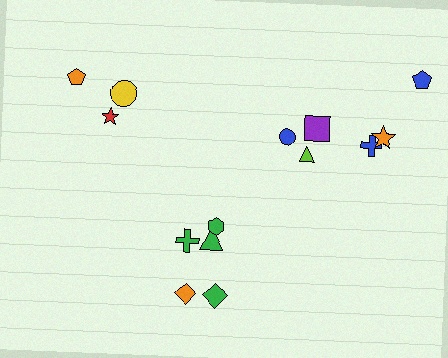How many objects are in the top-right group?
There are 6 objects.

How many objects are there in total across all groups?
There are 14 objects.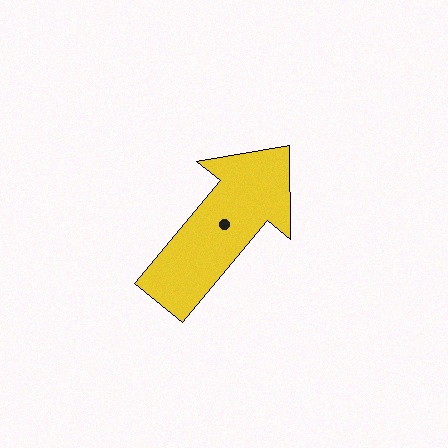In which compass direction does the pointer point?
Northeast.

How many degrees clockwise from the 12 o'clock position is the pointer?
Approximately 40 degrees.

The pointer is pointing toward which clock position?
Roughly 1 o'clock.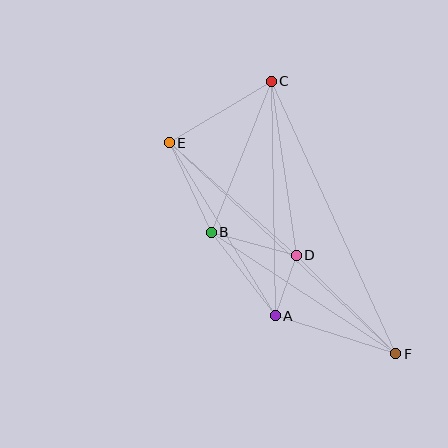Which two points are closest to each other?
Points A and D are closest to each other.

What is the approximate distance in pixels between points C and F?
The distance between C and F is approximately 300 pixels.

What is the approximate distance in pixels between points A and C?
The distance between A and C is approximately 235 pixels.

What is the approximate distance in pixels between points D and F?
The distance between D and F is approximately 140 pixels.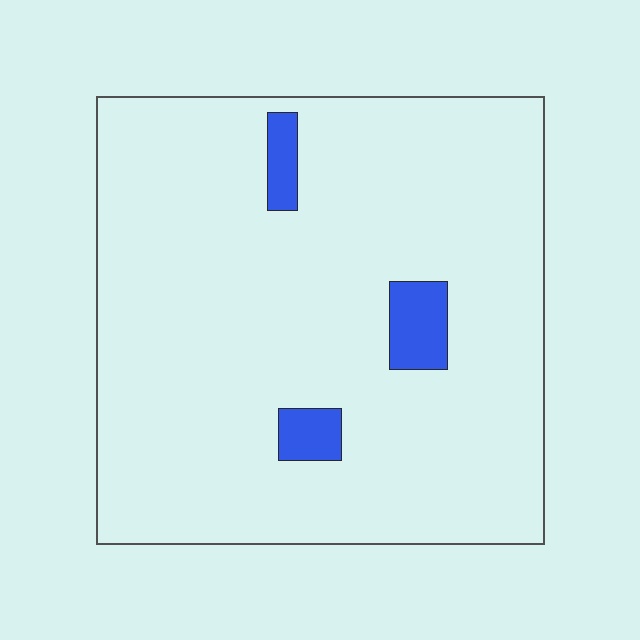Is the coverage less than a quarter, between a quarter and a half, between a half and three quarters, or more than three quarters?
Less than a quarter.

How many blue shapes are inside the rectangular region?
3.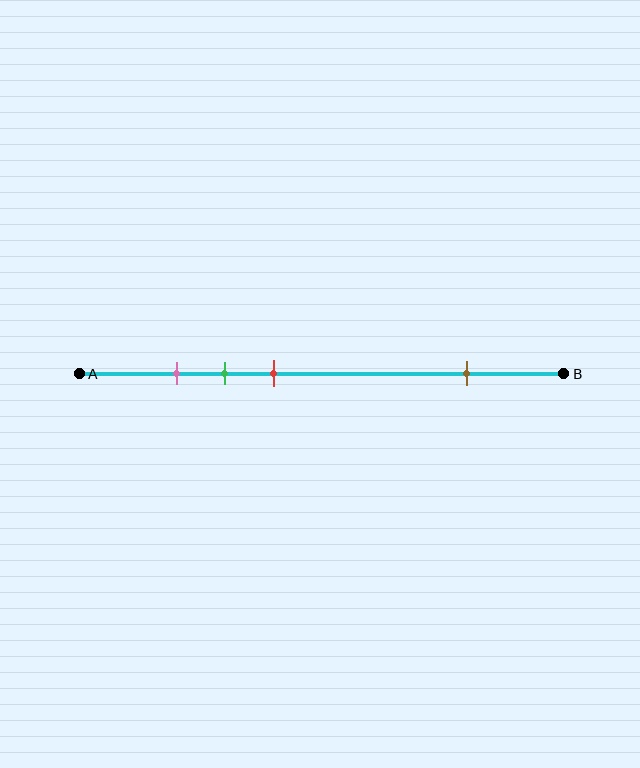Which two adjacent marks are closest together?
The pink and green marks are the closest adjacent pair.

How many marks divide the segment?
There are 4 marks dividing the segment.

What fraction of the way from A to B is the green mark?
The green mark is approximately 30% (0.3) of the way from A to B.